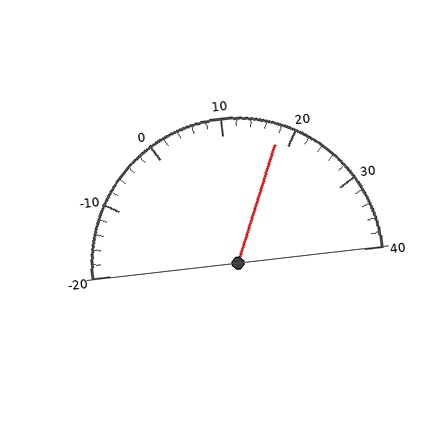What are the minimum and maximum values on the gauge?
The gauge ranges from -20 to 40.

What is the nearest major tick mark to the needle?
The nearest major tick mark is 20.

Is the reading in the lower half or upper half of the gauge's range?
The reading is in the upper half of the range (-20 to 40).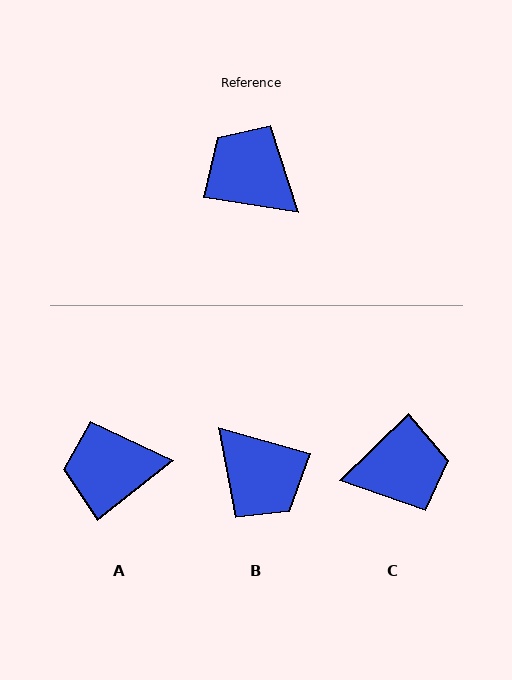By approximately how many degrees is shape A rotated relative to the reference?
Approximately 47 degrees counter-clockwise.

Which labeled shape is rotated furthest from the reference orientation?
B, about 173 degrees away.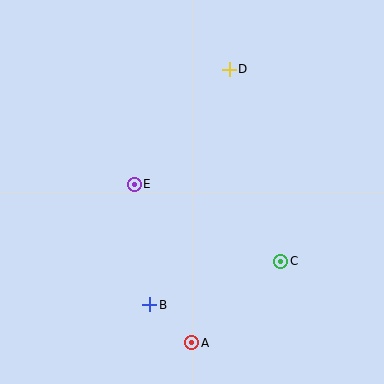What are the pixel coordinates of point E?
Point E is at (134, 184).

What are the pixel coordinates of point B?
Point B is at (150, 305).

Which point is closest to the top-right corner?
Point D is closest to the top-right corner.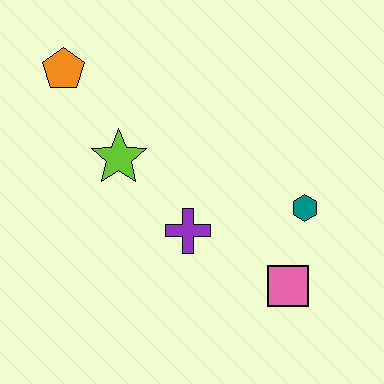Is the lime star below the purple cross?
No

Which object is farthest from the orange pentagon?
The pink square is farthest from the orange pentagon.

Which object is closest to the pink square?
The teal hexagon is closest to the pink square.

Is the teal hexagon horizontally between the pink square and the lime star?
No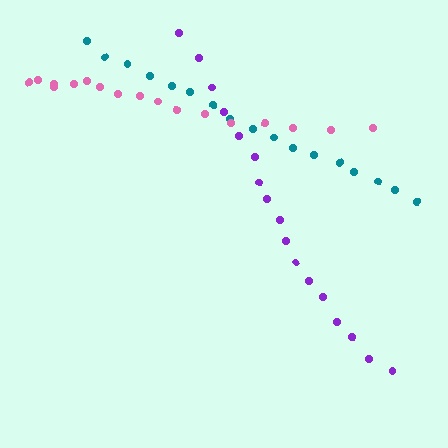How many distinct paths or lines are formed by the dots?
There are 3 distinct paths.